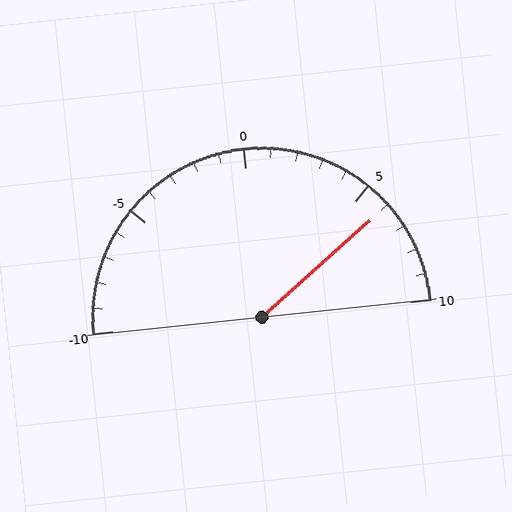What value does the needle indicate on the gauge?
The needle indicates approximately 6.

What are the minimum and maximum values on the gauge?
The gauge ranges from -10 to 10.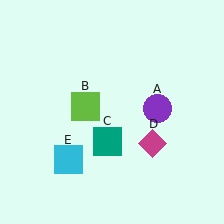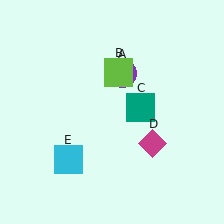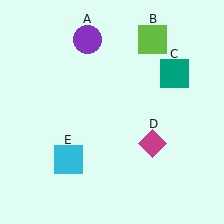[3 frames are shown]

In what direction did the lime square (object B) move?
The lime square (object B) moved up and to the right.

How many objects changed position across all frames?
3 objects changed position: purple circle (object A), lime square (object B), teal square (object C).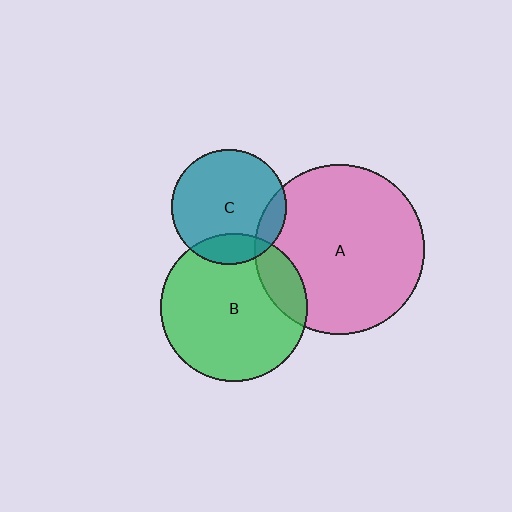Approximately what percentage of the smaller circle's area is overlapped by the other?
Approximately 15%.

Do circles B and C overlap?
Yes.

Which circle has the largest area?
Circle A (pink).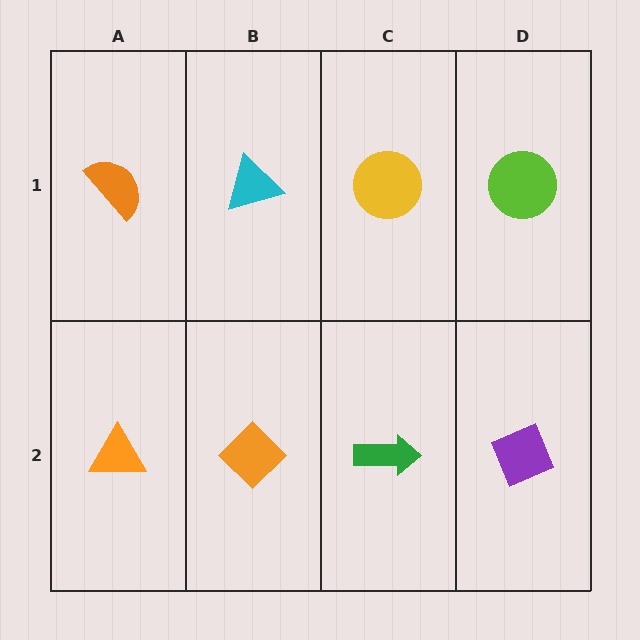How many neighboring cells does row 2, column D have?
2.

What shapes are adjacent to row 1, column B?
An orange diamond (row 2, column B), an orange semicircle (row 1, column A), a yellow circle (row 1, column C).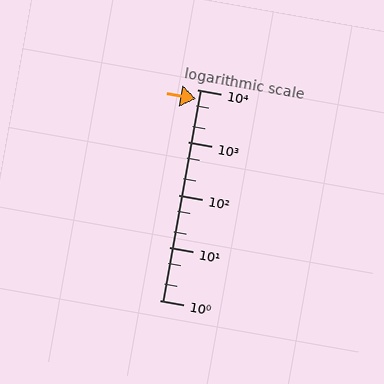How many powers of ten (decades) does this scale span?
The scale spans 4 decades, from 1 to 10000.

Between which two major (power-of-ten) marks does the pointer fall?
The pointer is between 1000 and 10000.